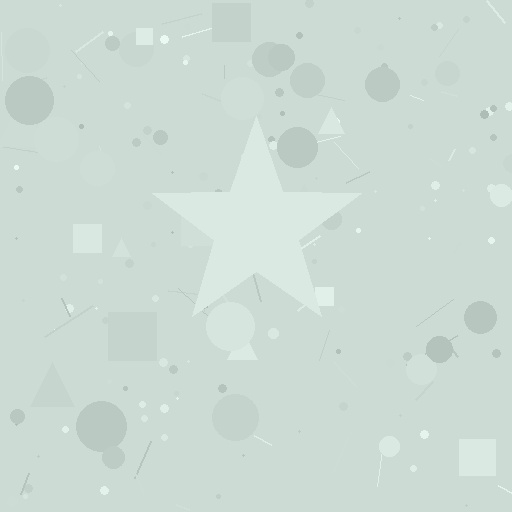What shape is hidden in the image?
A star is hidden in the image.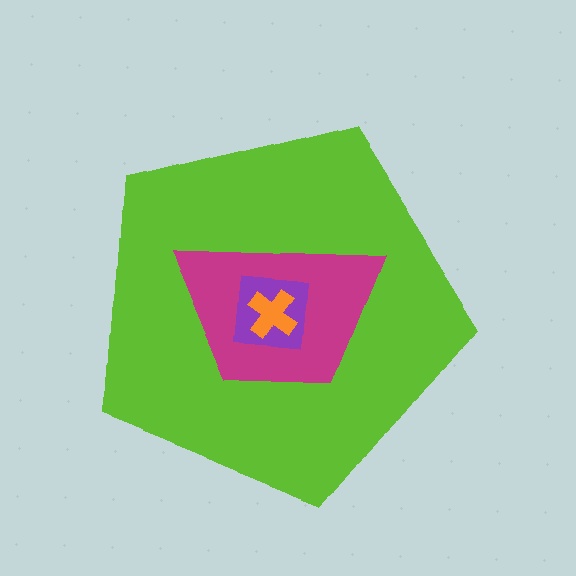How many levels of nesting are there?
4.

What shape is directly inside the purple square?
The orange cross.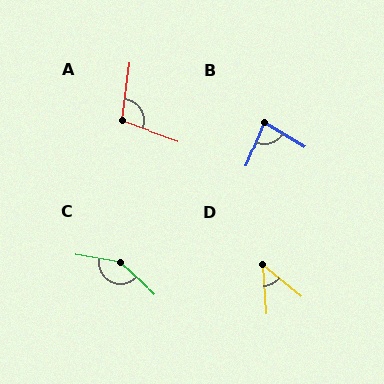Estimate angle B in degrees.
Approximately 81 degrees.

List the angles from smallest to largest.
D (47°), B (81°), A (102°), C (146°).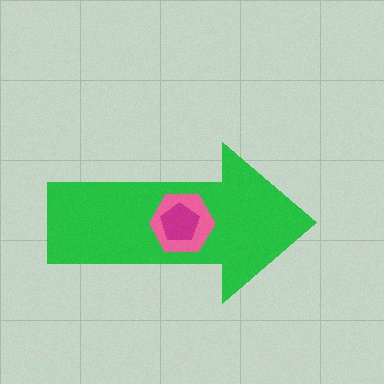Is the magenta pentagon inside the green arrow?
Yes.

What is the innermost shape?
The magenta pentagon.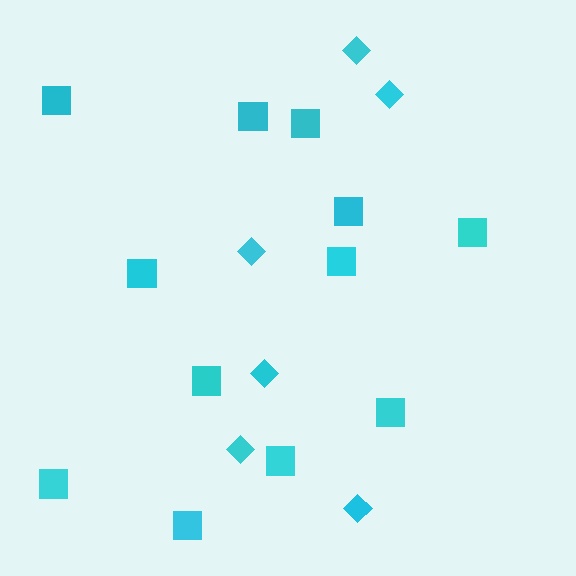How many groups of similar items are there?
There are 2 groups: one group of diamonds (6) and one group of squares (12).